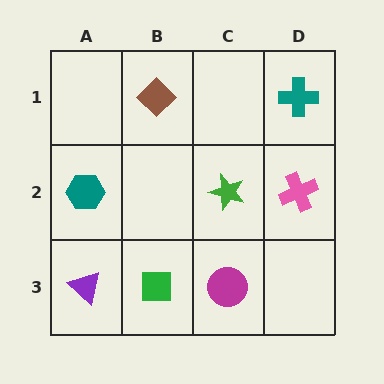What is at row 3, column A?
A purple triangle.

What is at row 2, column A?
A teal hexagon.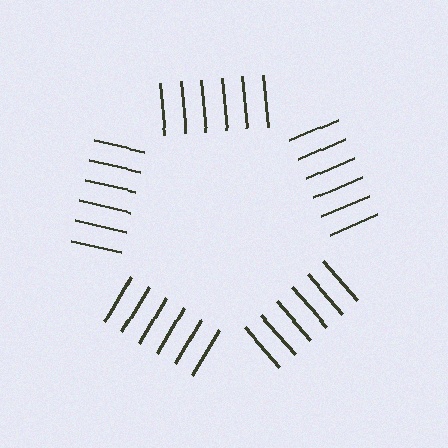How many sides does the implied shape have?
5 sides — the line-ends trace a pentagon.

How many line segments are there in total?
30 — 6 along each of the 5 edges.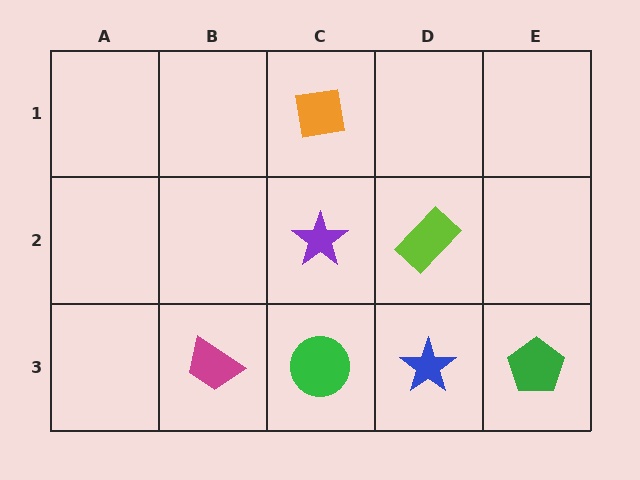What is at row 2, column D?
A lime rectangle.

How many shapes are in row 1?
1 shape.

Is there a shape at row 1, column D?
No, that cell is empty.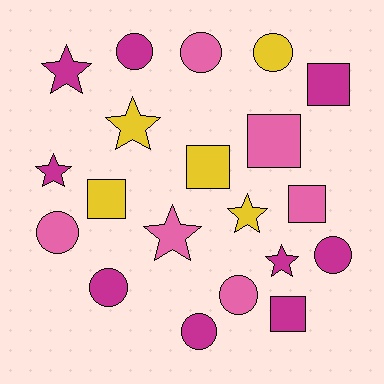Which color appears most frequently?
Magenta, with 9 objects.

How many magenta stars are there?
There are 3 magenta stars.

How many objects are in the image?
There are 20 objects.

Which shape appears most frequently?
Circle, with 8 objects.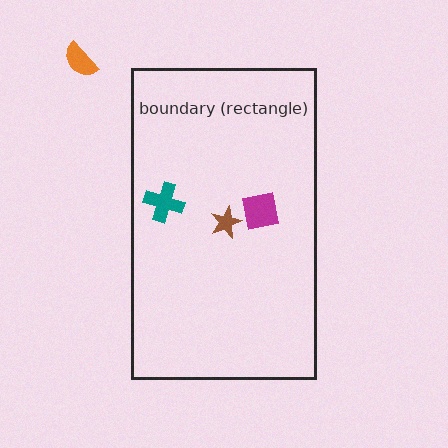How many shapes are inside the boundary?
3 inside, 1 outside.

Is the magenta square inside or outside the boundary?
Inside.